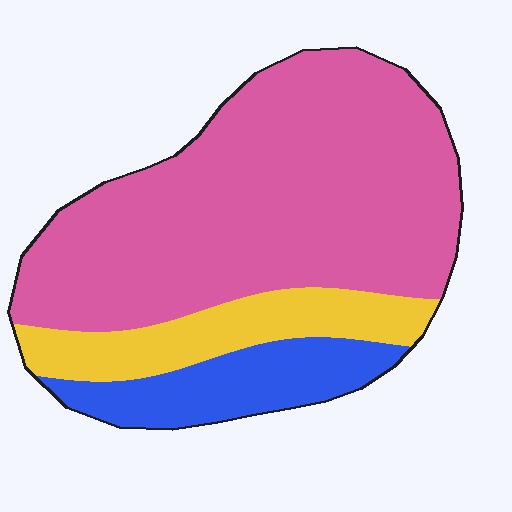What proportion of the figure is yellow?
Yellow covers about 15% of the figure.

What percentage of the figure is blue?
Blue covers roughly 15% of the figure.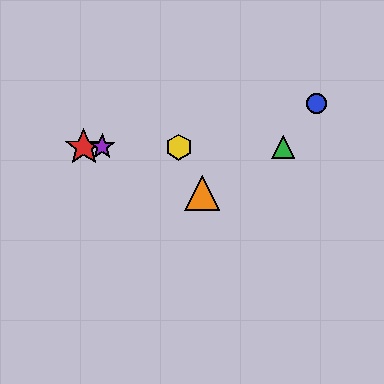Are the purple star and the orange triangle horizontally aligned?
No, the purple star is at y≈147 and the orange triangle is at y≈193.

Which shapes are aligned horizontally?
The red star, the green triangle, the yellow hexagon, the purple star are aligned horizontally.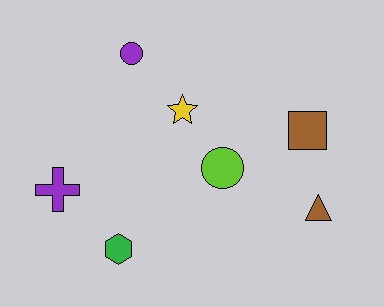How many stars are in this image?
There is 1 star.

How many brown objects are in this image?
There are 2 brown objects.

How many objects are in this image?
There are 7 objects.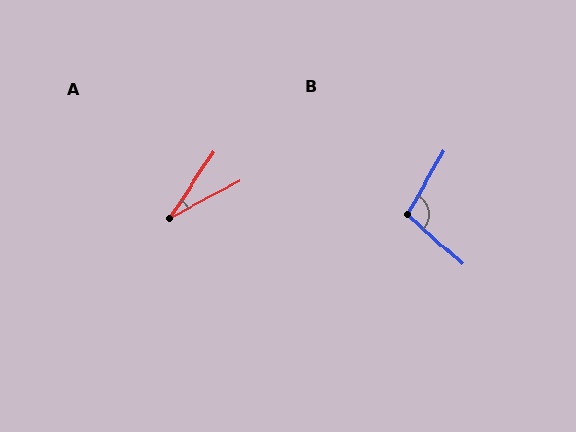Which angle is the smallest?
A, at approximately 28 degrees.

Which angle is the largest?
B, at approximately 102 degrees.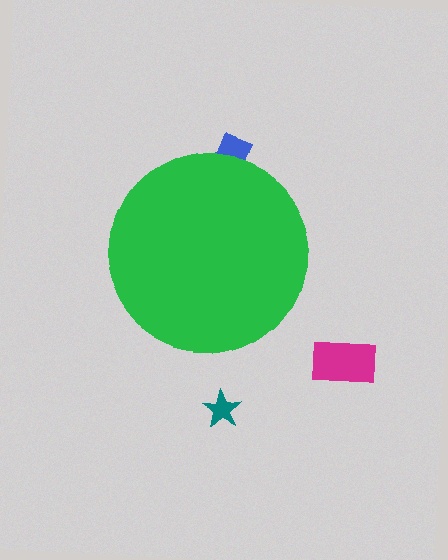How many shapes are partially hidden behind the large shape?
1 shape is partially hidden.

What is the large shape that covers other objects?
A green circle.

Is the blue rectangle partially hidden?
Yes, the blue rectangle is partially hidden behind the green circle.